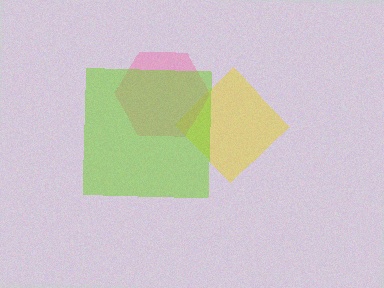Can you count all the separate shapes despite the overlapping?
Yes, there are 3 separate shapes.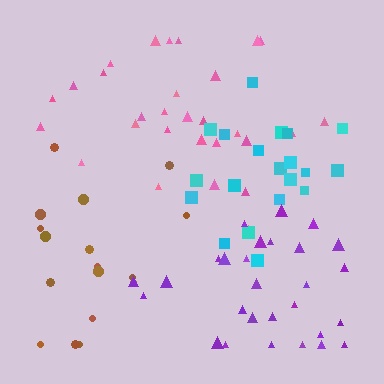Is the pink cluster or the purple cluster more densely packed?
Purple.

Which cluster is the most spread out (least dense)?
Brown.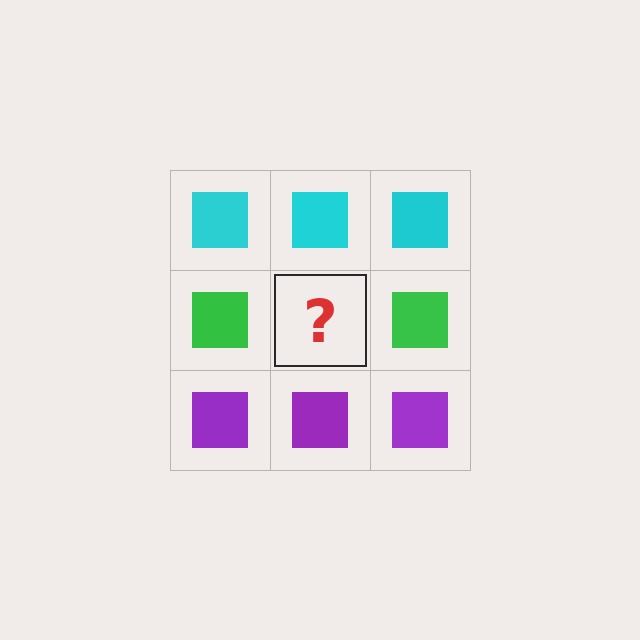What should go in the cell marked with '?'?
The missing cell should contain a green square.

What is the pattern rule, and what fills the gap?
The rule is that each row has a consistent color. The gap should be filled with a green square.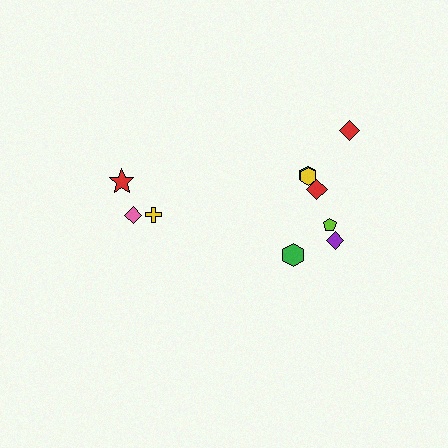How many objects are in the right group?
There are 7 objects.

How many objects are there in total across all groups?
There are 10 objects.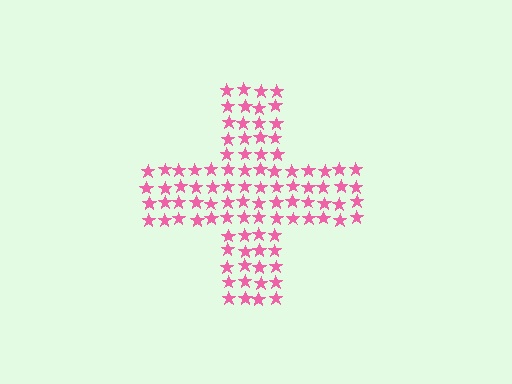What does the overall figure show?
The overall figure shows a cross.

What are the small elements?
The small elements are stars.